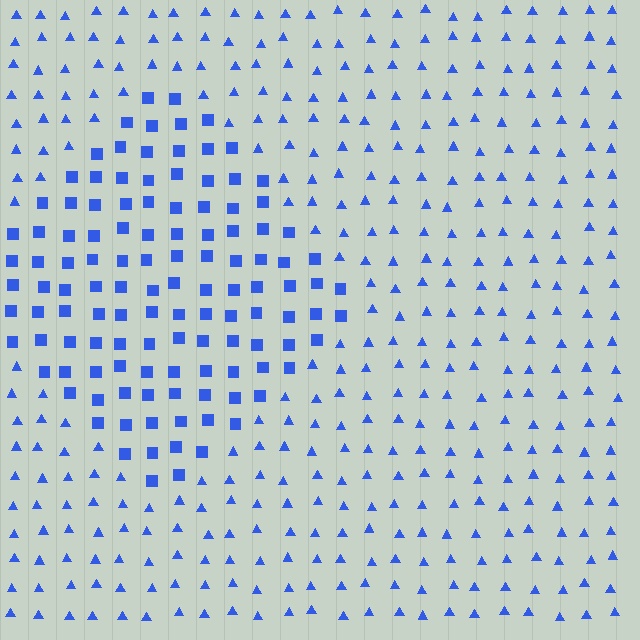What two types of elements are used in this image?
The image uses squares inside the diamond region and triangles outside it.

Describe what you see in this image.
The image is filled with small blue elements arranged in a uniform grid. A diamond-shaped region contains squares, while the surrounding area contains triangles. The boundary is defined purely by the change in element shape.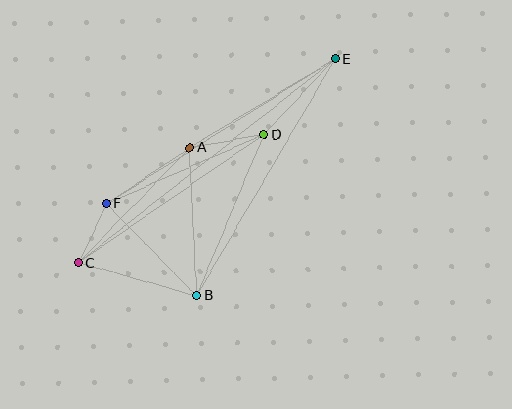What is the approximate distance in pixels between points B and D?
The distance between B and D is approximately 175 pixels.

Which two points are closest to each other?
Points C and F are closest to each other.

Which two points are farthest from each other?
Points C and E are farthest from each other.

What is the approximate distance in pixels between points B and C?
The distance between B and C is approximately 123 pixels.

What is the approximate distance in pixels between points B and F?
The distance between B and F is approximately 129 pixels.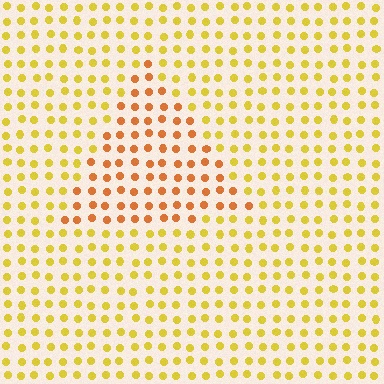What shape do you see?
I see a triangle.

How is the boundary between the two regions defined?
The boundary is defined purely by a slight shift in hue (about 32 degrees). Spacing, size, and orientation are identical on both sides.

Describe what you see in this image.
The image is filled with small yellow elements in a uniform arrangement. A triangle-shaped region is visible where the elements are tinted to a slightly different hue, forming a subtle color boundary.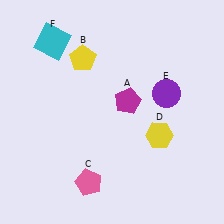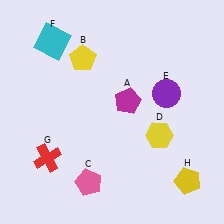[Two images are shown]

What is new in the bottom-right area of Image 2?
A yellow pentagon (H) was added in the bottom-right area of Image 2.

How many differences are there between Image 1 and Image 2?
There are 2 differences between the two images.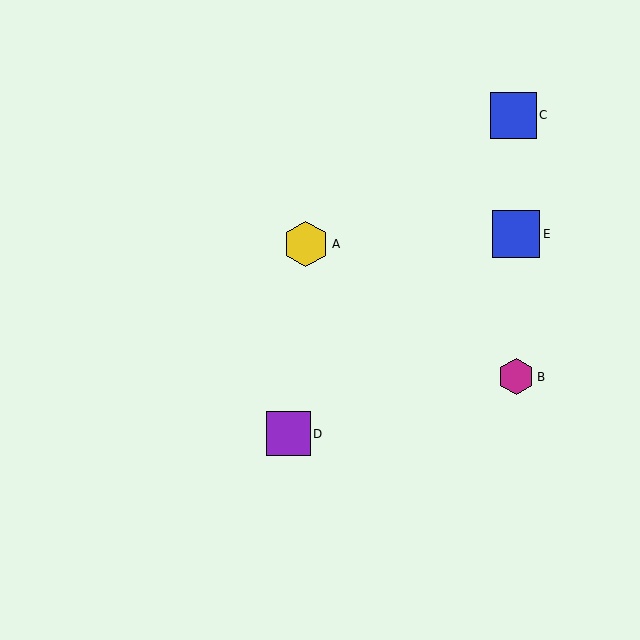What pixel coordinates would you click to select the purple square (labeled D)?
Click at (288, 434) to select the purple square D.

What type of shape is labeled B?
Shape B is a magenta hexagon.